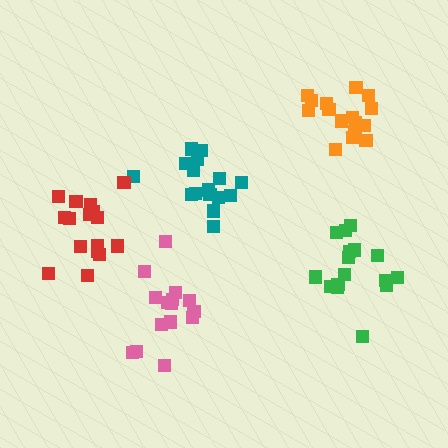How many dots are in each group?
Group 1: 16 dots, Group 2: 15 dots, Group 3: 16 dots, Group 4: 17 dots, Group 5: 16 dots (80 total).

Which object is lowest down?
The pink cluster is bottommost.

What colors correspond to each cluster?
The clusters are colored: teal, pink, red, orange, green.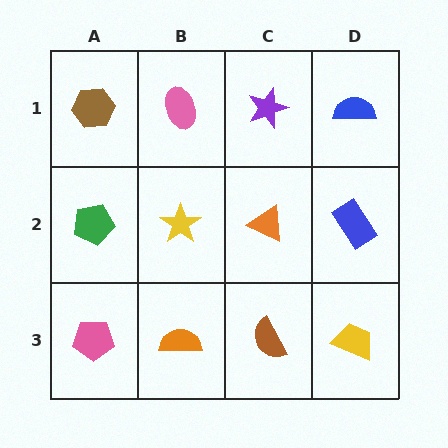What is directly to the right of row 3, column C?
A yellow trapezoid.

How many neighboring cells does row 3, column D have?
2.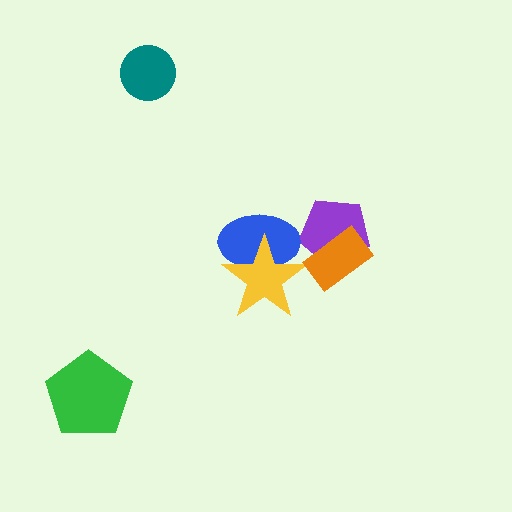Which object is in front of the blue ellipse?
The yellow star is in front of the blue ellipse.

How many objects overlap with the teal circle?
0 objects overlap with the teal circle.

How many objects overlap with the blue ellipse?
1 object overlaps with the blue ellipse.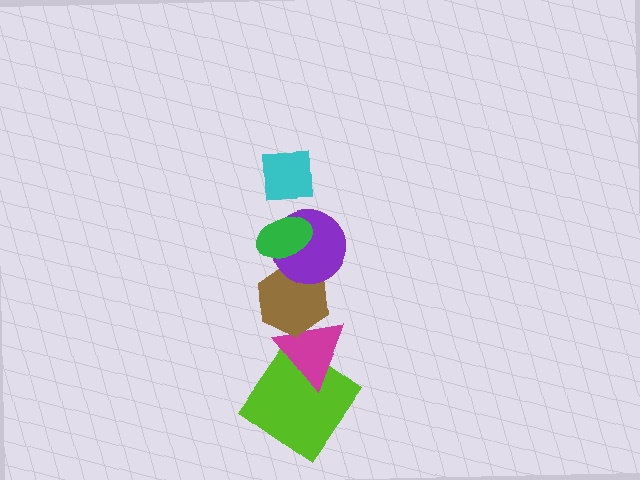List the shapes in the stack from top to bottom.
From top to bottom: the cyan square, the green ellipse, the purple circle, the brown hexagon, the magenta triangle, the lime diamond.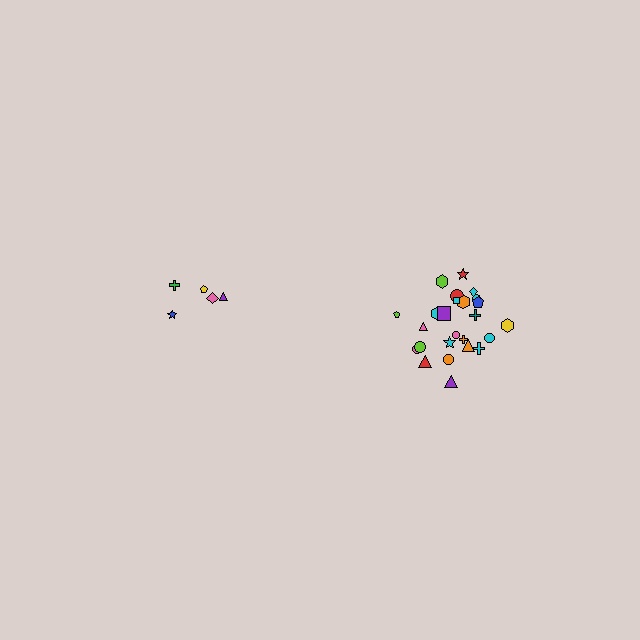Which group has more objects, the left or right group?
The right group.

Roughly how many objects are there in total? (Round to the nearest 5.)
Roughly 30 objects in total.